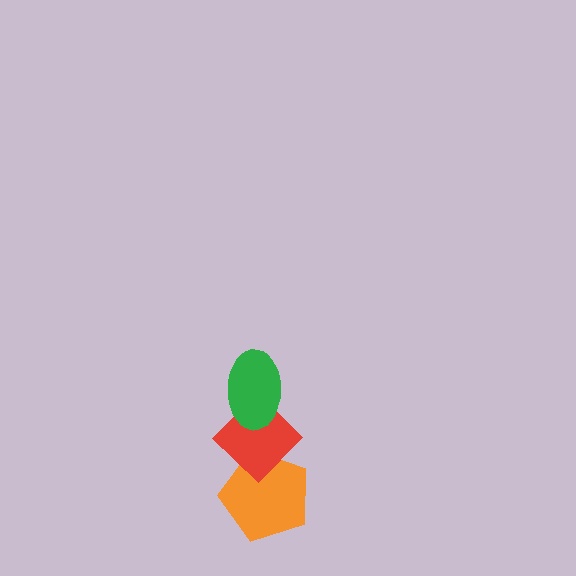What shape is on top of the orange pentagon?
The red diamond is on top of the orange pentagon.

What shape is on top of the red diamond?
The green ellipse is on top of the red diamond.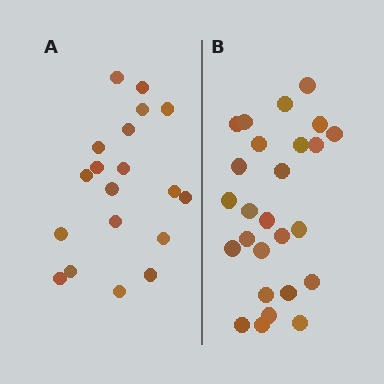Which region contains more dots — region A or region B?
Region B (the right region) has more dots.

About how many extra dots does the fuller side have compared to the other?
Region B has roughly 8 or so more dots than region A.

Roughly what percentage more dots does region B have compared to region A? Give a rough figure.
About 35% more.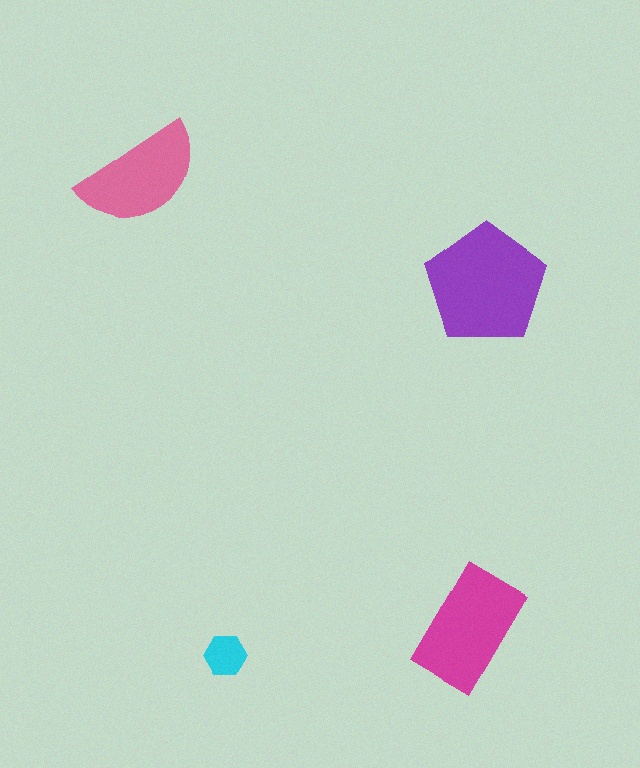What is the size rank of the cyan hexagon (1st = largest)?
4th.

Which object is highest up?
The pink semicircle is topmost.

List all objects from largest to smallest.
The purple pentagon, the magenta rectangle, the pink semicircle, the cyan hexagon.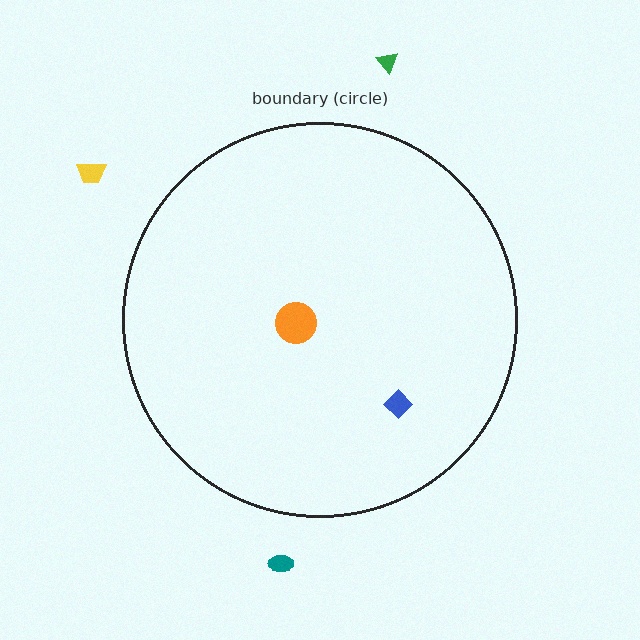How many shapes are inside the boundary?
2 inside, 3 outside.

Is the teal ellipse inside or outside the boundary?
Outside.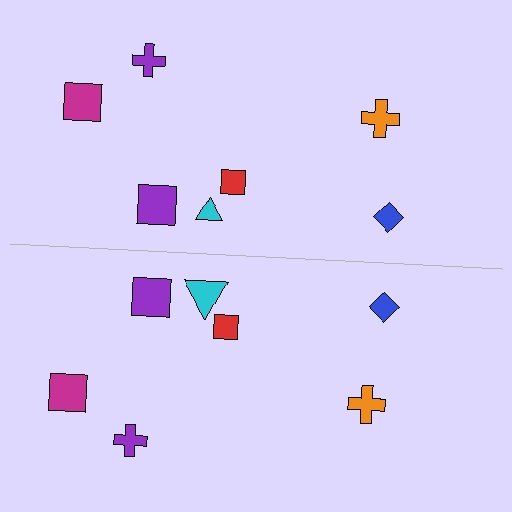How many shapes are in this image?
There are 14 shapes in this image.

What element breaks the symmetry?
The cyan triangle on the bottom side has a different size than its mirror counterpart.